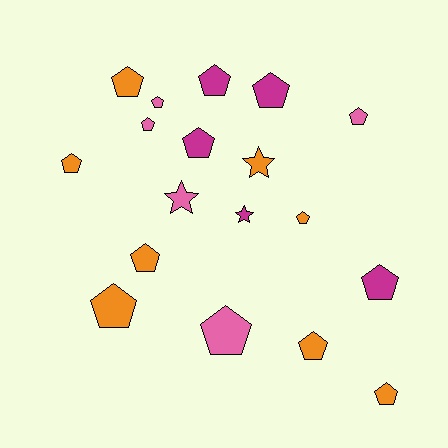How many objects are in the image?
There are 18 objects.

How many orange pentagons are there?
There are 7 orange pentagons.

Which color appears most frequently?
Orange, with 8 objects.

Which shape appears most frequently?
Pentagon, with 15 objects.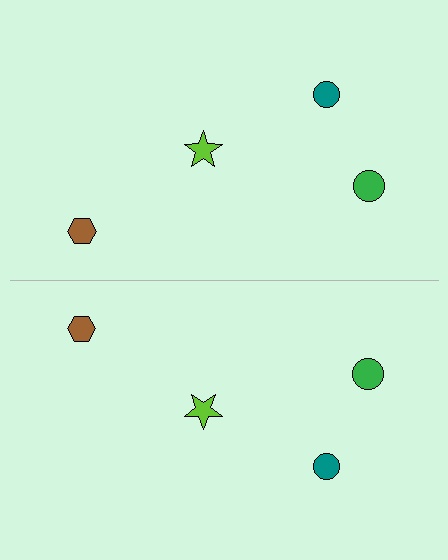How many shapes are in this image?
There are 8 shapes in this image.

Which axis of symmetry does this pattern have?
The pattern has a horizontal axis of symmetry running through the center of the image.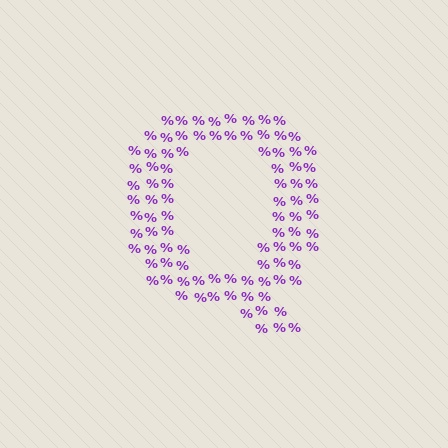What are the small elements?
The small elements are percent signs.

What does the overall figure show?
The overall figure shows the letter Q.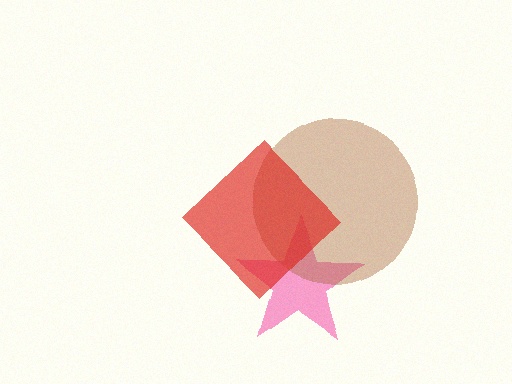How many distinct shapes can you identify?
There are 3 distinct shapes: a pink star, a brown circle, a red diamond.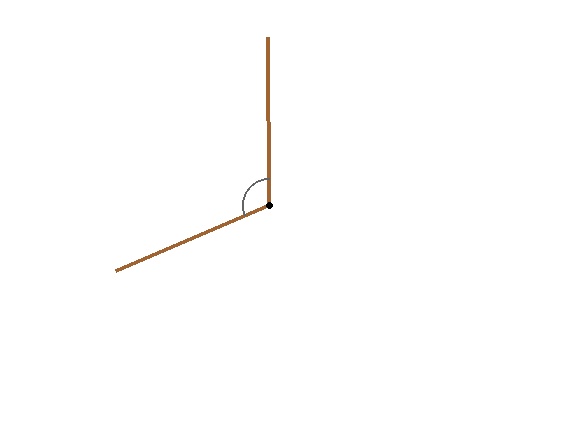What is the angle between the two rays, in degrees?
Approximately 113 degrees.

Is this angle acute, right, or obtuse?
It is obtuse.